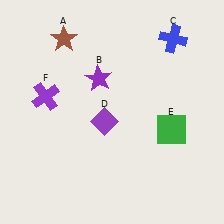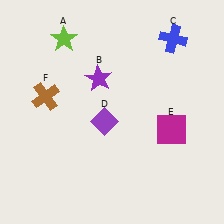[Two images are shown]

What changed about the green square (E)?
In Image 1, E is green. In Image 2, it changed to magenta.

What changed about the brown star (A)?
In Image 1, A is brown. In Image 2, it changed to lime.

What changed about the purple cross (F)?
In Image 1, F is purple. In Image 2, it changed to brown.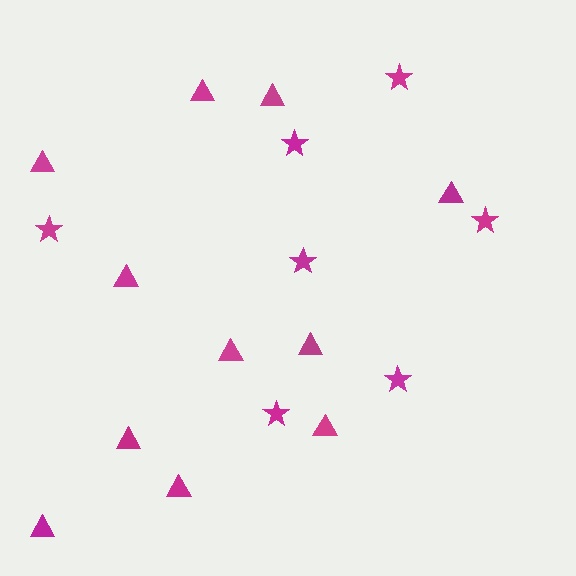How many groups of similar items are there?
There are 2 groups: one group of stars (7) and one group of triangles (11).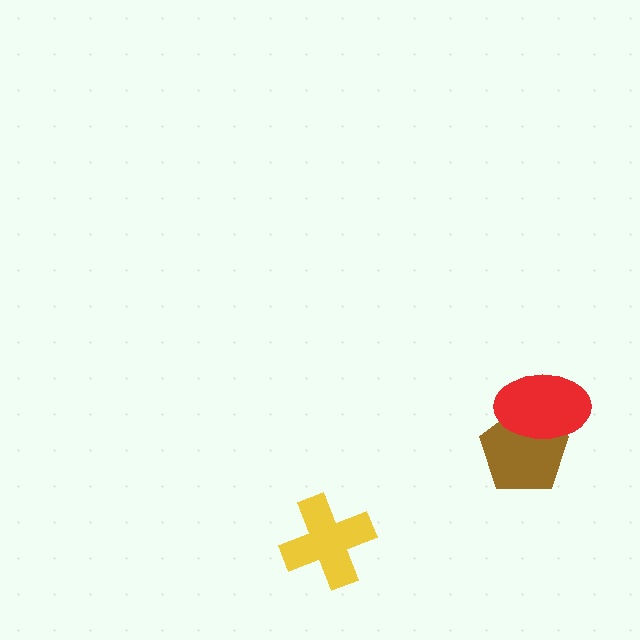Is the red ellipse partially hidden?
No, no other shape covers it.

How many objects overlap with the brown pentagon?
1 object overlaps with the brown pentagon.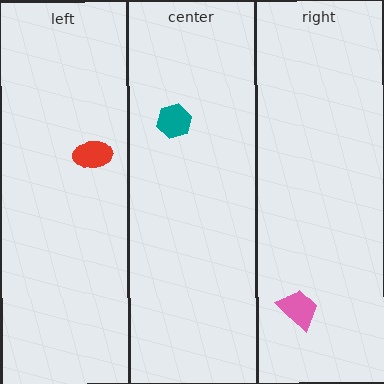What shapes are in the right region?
The pink trapezoid.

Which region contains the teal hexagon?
The center region.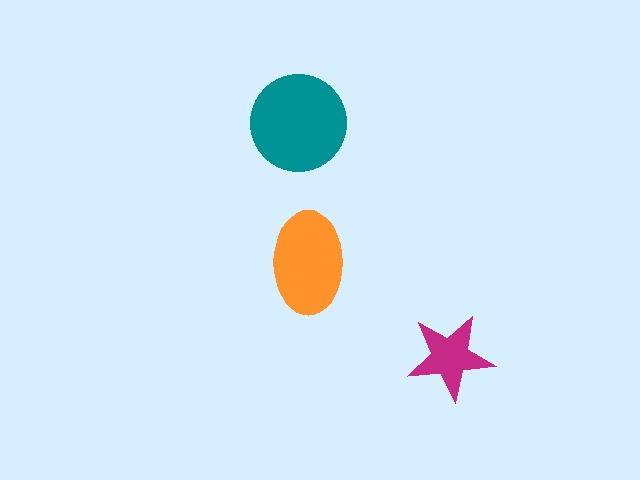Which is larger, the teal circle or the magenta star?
The teal circle.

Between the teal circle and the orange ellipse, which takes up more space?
The teal circle.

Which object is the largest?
The teal circle.